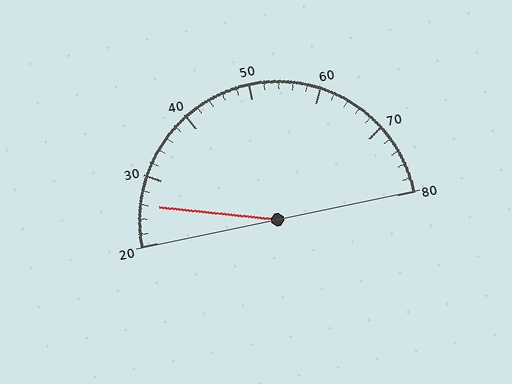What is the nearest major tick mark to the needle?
The nearest major tick mark is 30.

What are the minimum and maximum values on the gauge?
The gauge ranges from 20 to 80.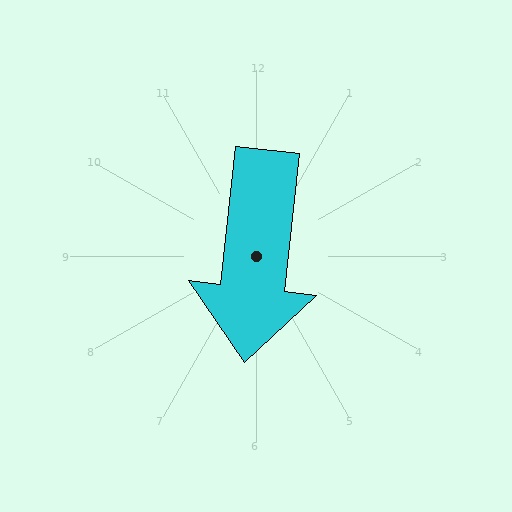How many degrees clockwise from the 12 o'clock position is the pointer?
Approximately 186 degrees.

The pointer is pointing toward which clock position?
Roughly 6 o'clock.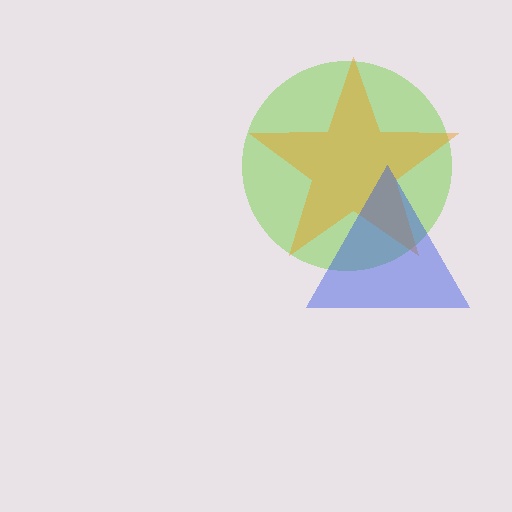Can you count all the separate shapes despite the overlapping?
Yes, there are 3 separate shapes.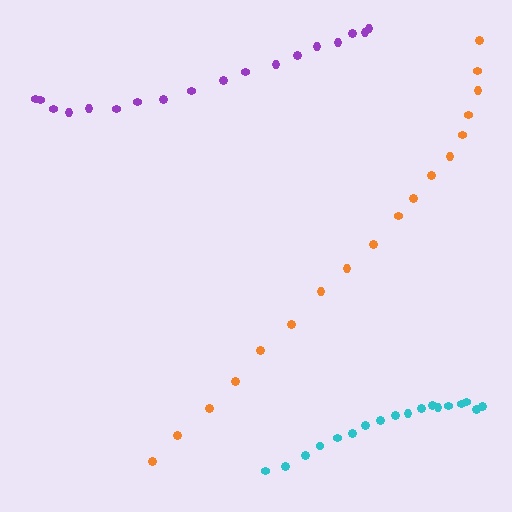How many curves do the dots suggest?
There are 3 distinct paths.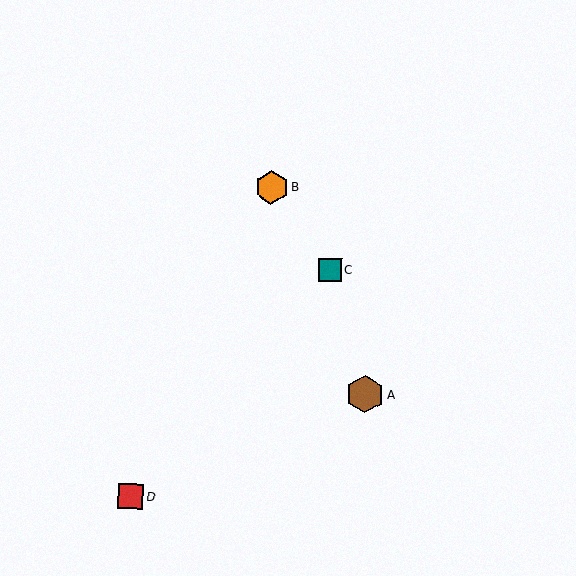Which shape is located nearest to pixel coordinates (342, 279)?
The teal square (labeled C) at (330, 270) is nearest to that location.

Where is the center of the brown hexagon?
The center of the brown hexagon is at (365, 394).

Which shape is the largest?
The brown hexagon (labeled A) is the largest.